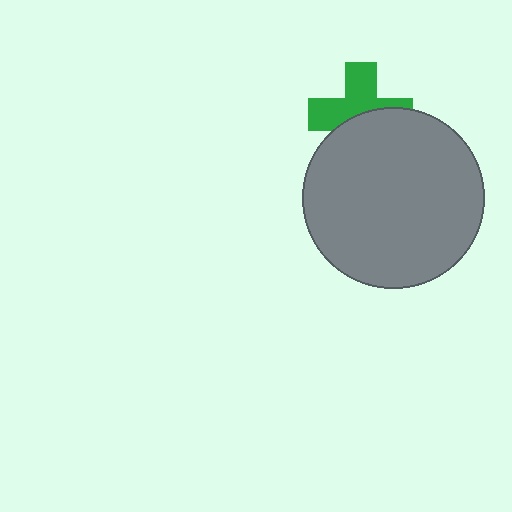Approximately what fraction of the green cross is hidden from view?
Roughly 45% of the green cross is hidden behind the gray circle.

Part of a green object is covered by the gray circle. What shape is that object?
It is a cross.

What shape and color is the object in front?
The object in front is a gray circle.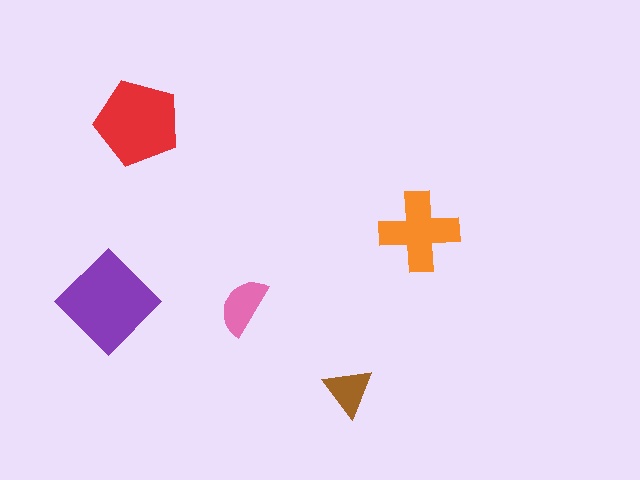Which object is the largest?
The purple diamond.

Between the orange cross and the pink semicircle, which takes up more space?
The orange cross.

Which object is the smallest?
The brown triangle.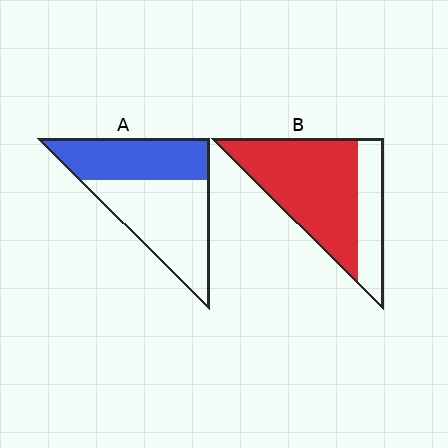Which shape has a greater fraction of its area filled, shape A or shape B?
Shape B.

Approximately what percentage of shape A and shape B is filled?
A is approximately 45% and B is approximately 70%.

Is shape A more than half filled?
No.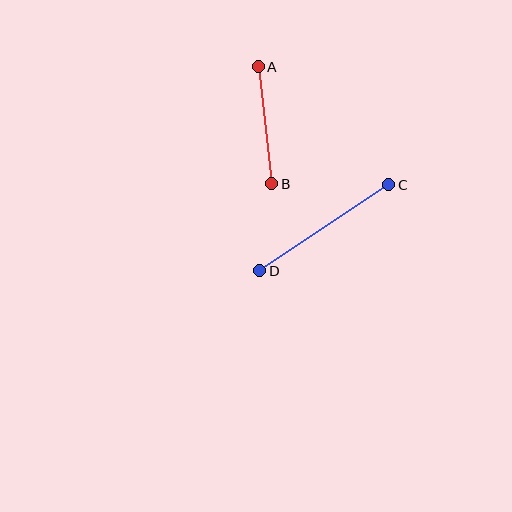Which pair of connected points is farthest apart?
Points C and D are farthest apart.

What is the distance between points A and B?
The distance is approximately 118 pixels.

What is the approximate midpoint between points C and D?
The midpoint is at approximately (324, 228) pixels.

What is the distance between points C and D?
The distance is approximately 155 pixels.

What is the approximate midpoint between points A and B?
The midpoint is at approximately (265, 125) pixels.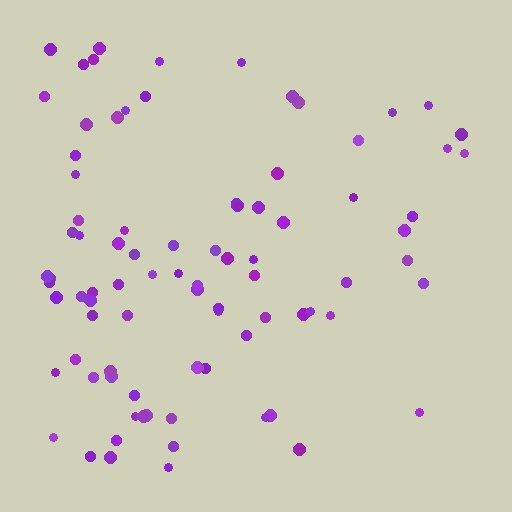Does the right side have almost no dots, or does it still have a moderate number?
Still a moderate number, just noticeably fewer than the left.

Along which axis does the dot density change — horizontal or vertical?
Horizontal.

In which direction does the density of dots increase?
From right to left, with the left side densest.